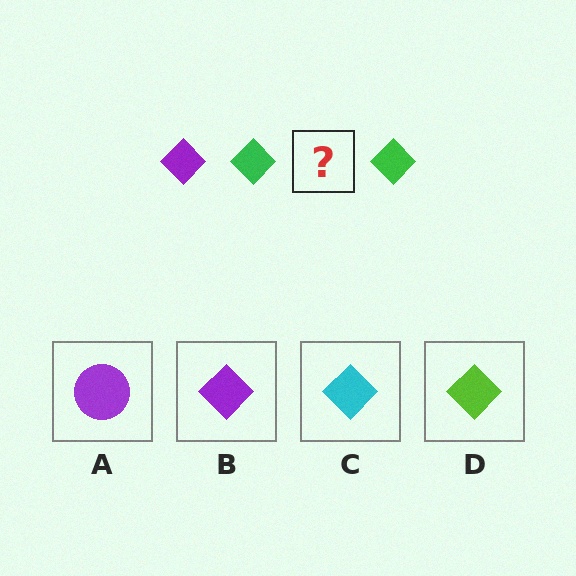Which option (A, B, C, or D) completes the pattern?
B.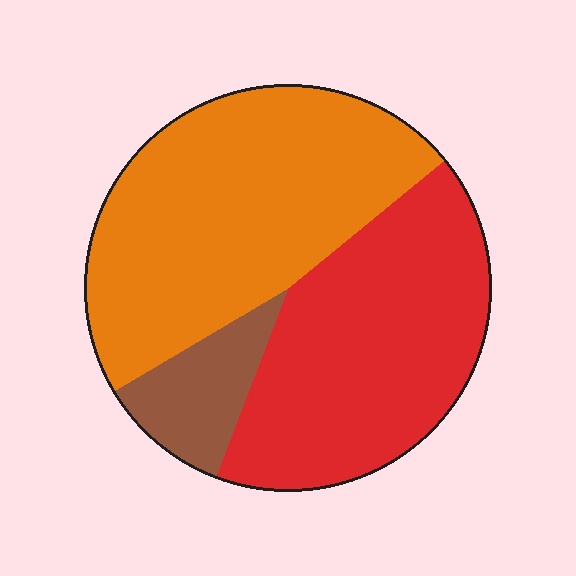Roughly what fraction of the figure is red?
Red takes up between a quarter and a half of the figure.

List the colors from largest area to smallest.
From largest to smallest: orange, red, brown.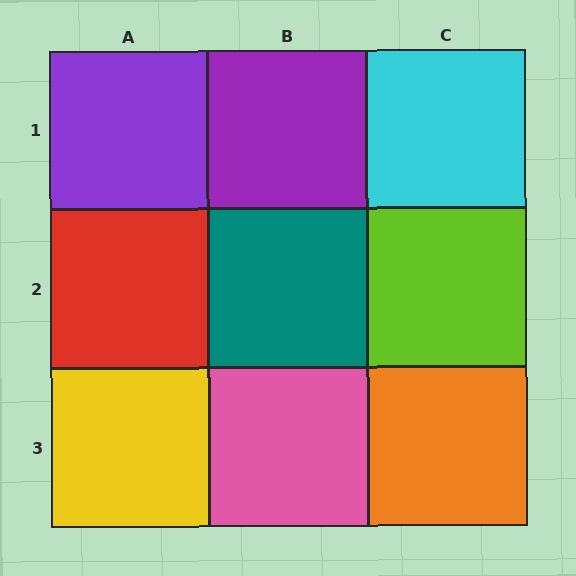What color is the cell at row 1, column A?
Purple.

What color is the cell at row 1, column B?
Purple.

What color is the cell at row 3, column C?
Orange.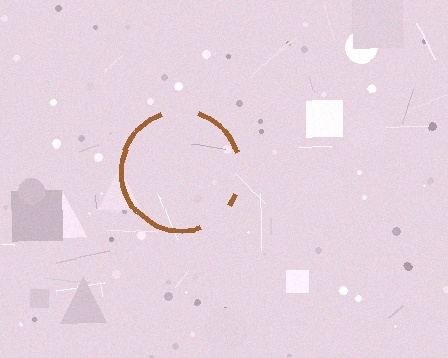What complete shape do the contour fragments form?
The contour fragments form a circle.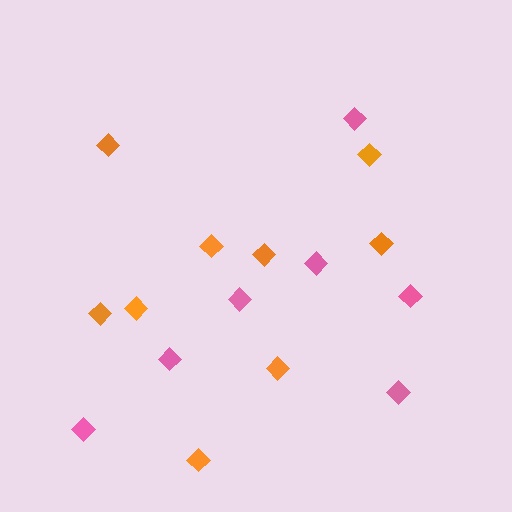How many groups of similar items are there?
There are 2 groups: one group of orange diamonds (9) and one group of pink diamonds (7).